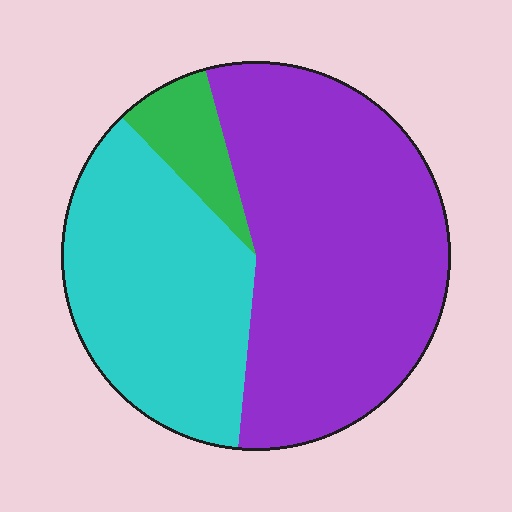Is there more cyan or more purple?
Purple.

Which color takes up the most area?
Purple, at roughly 55%.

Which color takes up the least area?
Green, at roughly 10%.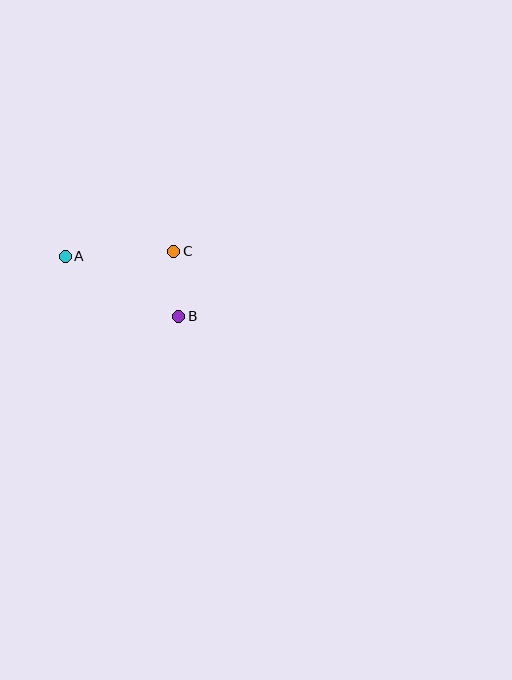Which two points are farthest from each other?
Points A and B are farthest from each other.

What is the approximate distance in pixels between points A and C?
The distance between A and C is approximately 109 pixels.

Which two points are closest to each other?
Points B and C are closest to each other.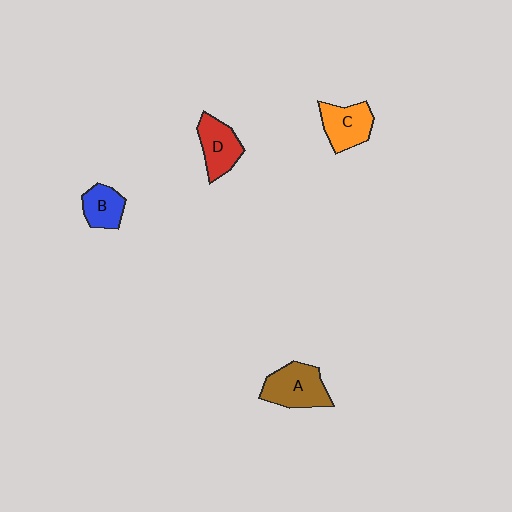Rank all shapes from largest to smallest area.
From largest to smallest: A (brown), C (orange), D (red), B (blue).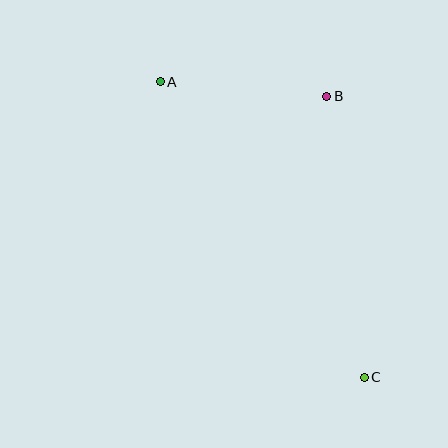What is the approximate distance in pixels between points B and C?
The distance between B and C is approximately 284 pixels.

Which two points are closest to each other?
Points A and B are closest to each other.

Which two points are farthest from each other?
Points A and C are farthest from each other.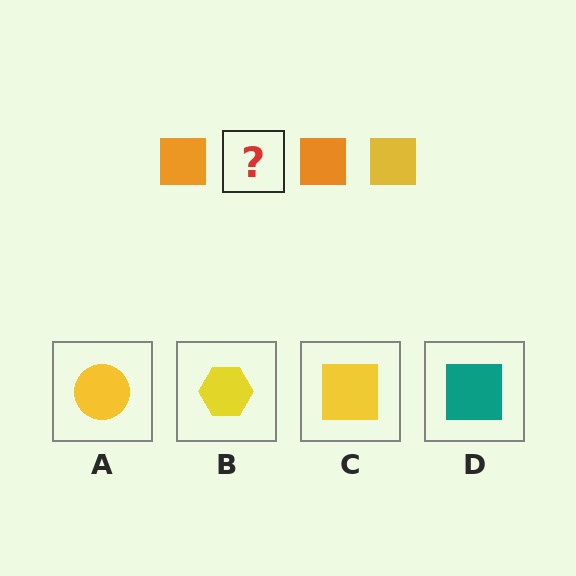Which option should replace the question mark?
Option C.